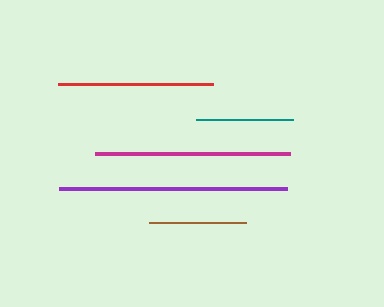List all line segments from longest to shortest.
From longest to shortest: purple, magenta, red, teal, brown.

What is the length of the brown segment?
The brown segment is approximately 96 pixels long.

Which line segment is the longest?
The purple line is the longest at approximately 228 pixels.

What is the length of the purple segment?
The purple segment is approximately 228 pixels long.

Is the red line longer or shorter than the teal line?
The red line is longer than the teal line.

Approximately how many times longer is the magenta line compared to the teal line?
The magenta line is approximately 2.0 times the length of the teal line.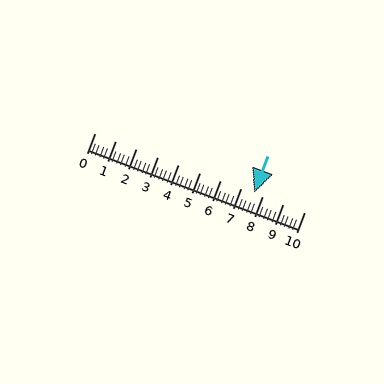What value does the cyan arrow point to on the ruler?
The cyan arrow points to approximately 7.6.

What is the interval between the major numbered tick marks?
The major tick marks are spaced 1 units apart.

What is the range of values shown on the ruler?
The ruler shows values from 0 to 10.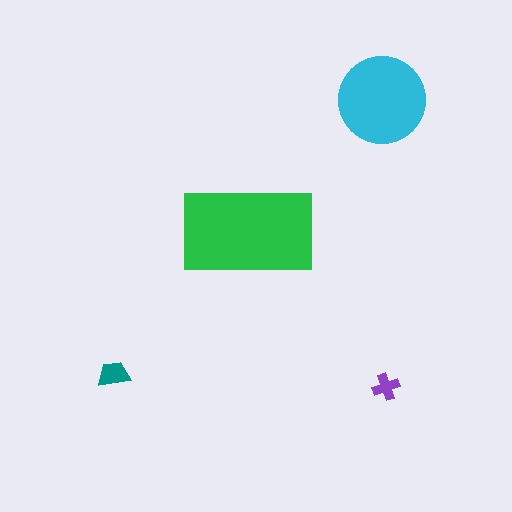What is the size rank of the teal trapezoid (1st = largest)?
3rd.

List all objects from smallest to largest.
The purple cross, the teal trapezoid, the cyan circle, the green rectangle.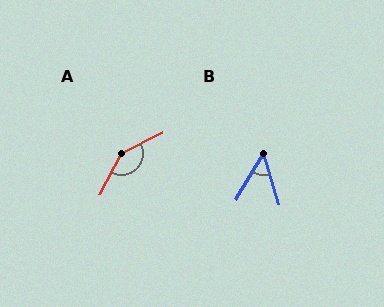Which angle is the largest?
A, at approximately 144 degrees.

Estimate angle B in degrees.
Approximately 48 degrees.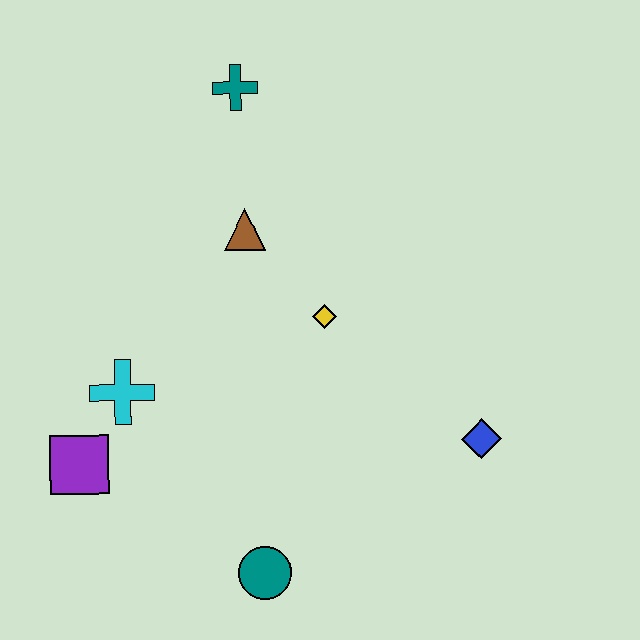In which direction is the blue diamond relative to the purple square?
The blue diamond is to the right of the purple square.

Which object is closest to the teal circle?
The purple square is closest to the teal circle.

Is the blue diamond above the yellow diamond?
No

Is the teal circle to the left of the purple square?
No